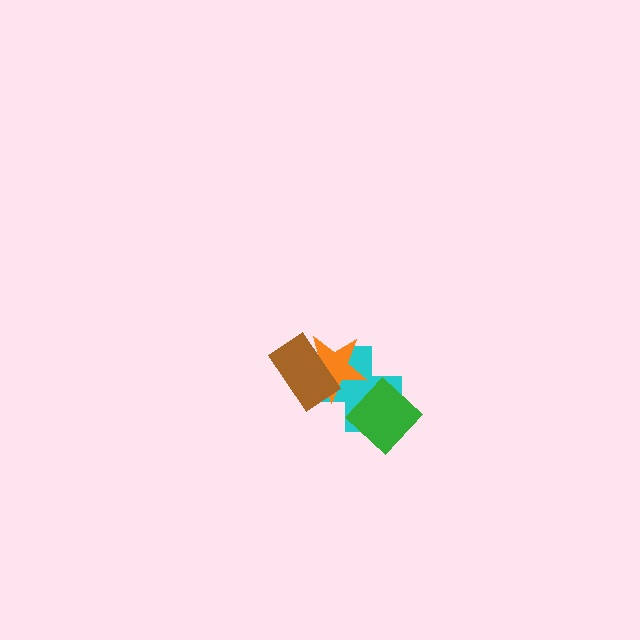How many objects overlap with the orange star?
2 objects overlap with the orange star.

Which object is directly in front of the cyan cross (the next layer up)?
The orange star is directly in front of the cyan cross.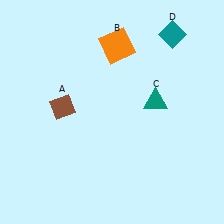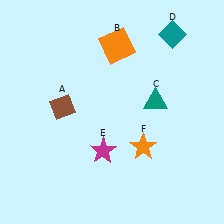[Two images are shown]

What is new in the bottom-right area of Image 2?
An orange star (F) was added in the bottom-right area of Image 2.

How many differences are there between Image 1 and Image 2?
There are 2 differences between the two images.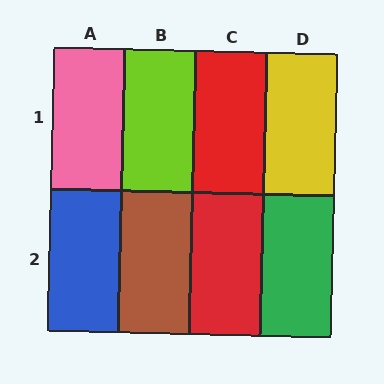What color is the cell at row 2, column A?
Blue.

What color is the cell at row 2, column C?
Red.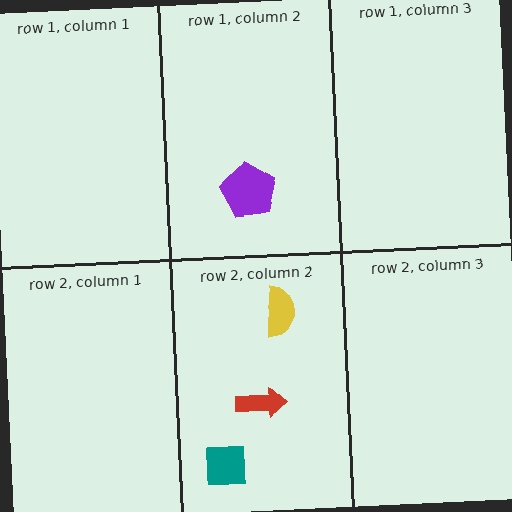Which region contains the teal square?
The row 2, column 2 region.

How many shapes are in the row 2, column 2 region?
3.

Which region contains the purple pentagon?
The row 1, column 2 region.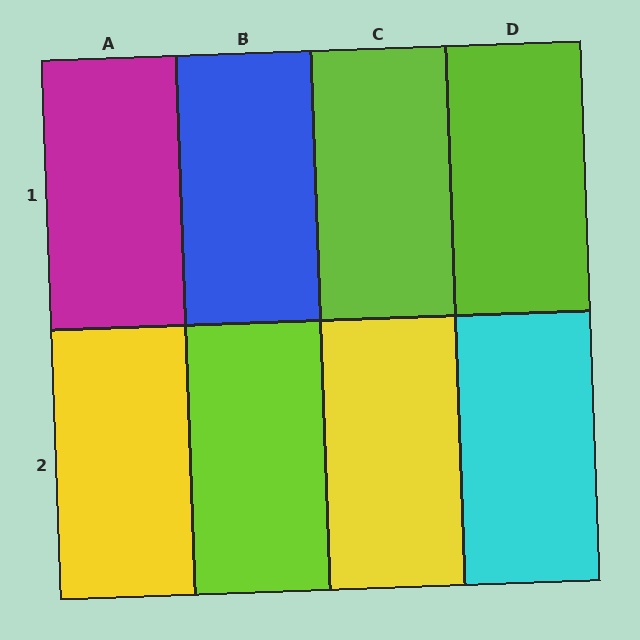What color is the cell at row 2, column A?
Yellow.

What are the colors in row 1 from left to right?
Magenta, blue, lime, lime.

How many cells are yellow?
2 cells are yellow.